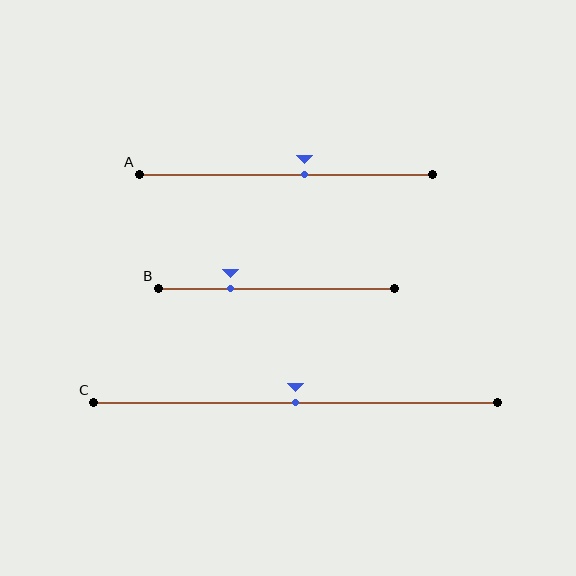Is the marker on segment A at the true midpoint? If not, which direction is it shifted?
No, the marker on segment A is shifted to the right by about 6% of the segment length.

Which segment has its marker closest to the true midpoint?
Segment C has its marker closest to the true midpoint.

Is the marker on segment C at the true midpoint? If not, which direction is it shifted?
Yes, the marker on segment C is at the true midpoint.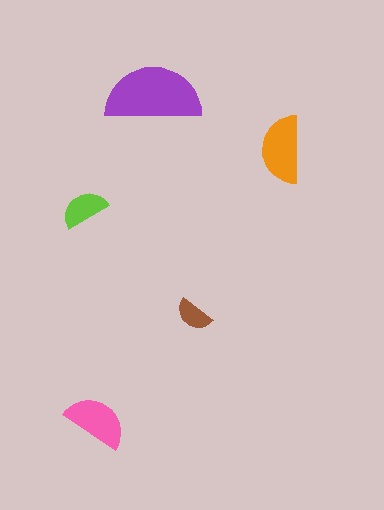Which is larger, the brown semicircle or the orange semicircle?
The orange one.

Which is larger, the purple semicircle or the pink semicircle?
The purple one.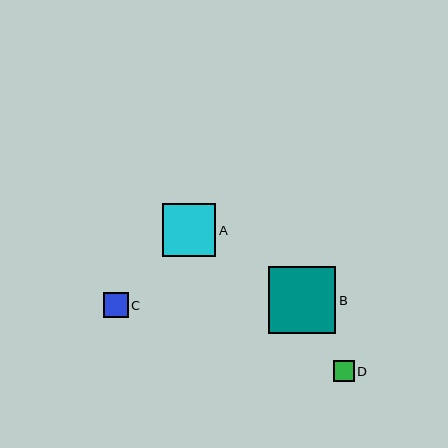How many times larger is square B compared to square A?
Square B is approximately 1.3 times the size of square A.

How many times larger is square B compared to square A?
Square B is approximately 1.3 times the size of square A.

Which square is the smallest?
Square D is the smallest with a size of approximately 21 pixels.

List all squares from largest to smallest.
From largest to smallest: B, A, C, D.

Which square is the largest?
Square B is the largest with a size of approximately 68 pixels.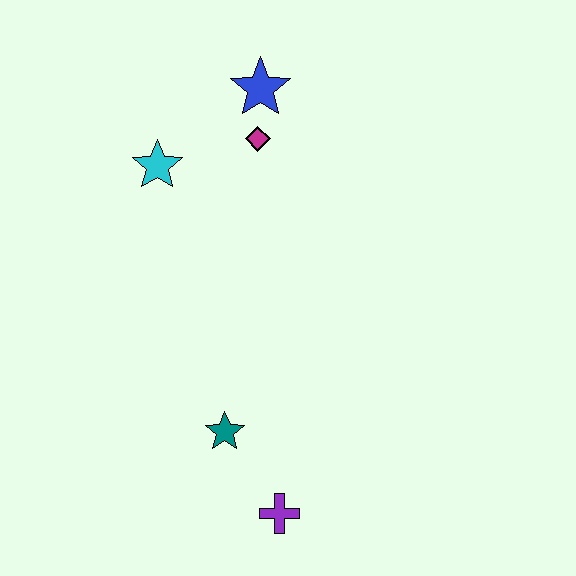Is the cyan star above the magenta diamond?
No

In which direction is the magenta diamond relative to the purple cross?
The magenta diamond is above the purple cross.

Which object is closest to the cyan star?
The magenta diamond is closest to the cyan star.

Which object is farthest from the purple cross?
The blue star is farthest from the purple cross.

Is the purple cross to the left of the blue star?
No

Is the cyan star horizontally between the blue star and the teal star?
No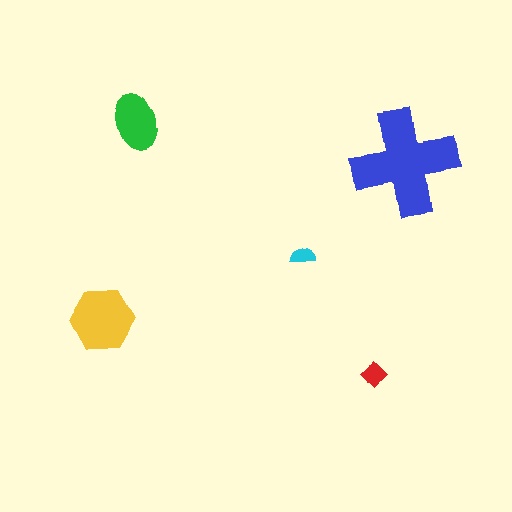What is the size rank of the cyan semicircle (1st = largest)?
5th.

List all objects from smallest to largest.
The cyan semicircle, the red diamond, the green ellipse, the yellow hexagon, the blue cross.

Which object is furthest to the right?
The blue cross is rightmost.